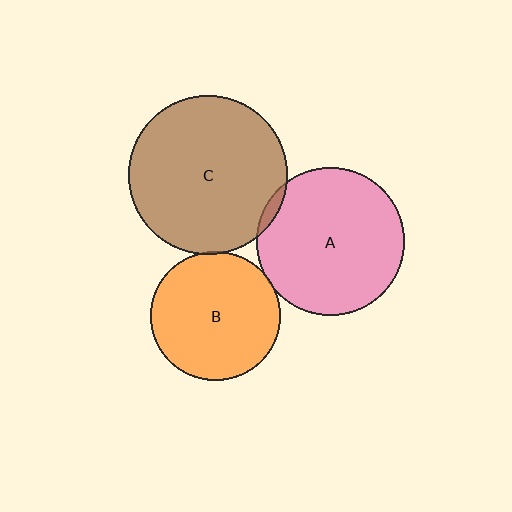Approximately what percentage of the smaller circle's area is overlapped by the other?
Approximately 5%.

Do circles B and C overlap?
Yes.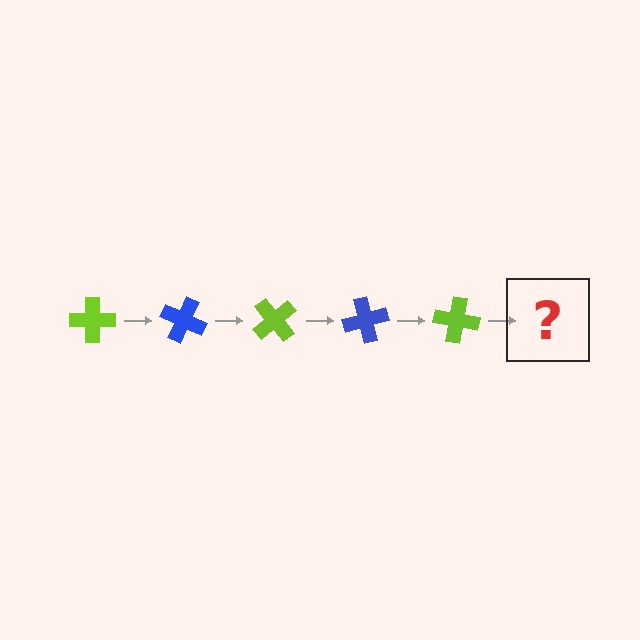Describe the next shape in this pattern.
It should be a blue cross, rotated 125 degrees from the start.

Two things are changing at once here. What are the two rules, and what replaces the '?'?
The two rules are that it rotates 25 degrees each step and the color cycles through lime and blue. The '?' should be a blue cross, rotated 125 degrees from the start.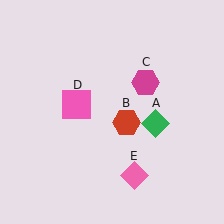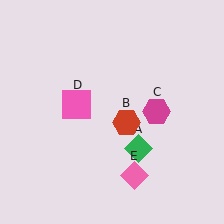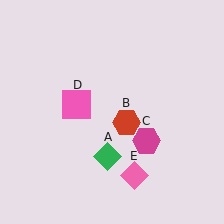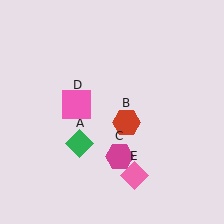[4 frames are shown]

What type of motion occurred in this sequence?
The green diamond (object A), magenta hexagon (object C) rotated clockwise around the center of the scene.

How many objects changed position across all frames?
2 objects changed position: green diamond (object A), magenta hexagon (object C).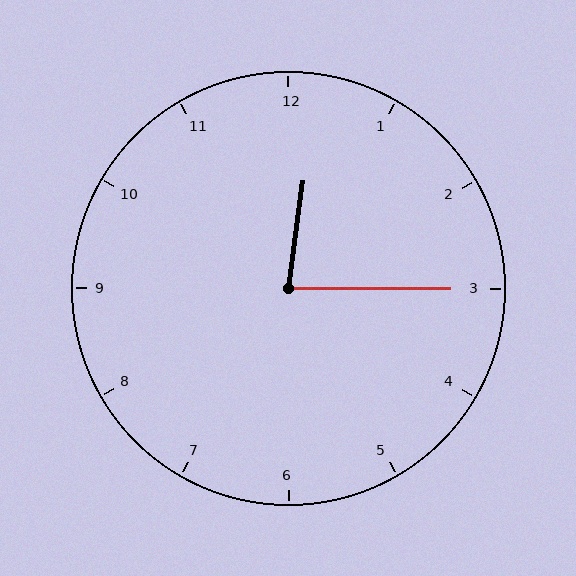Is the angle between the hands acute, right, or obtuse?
It is acute.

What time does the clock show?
12:15.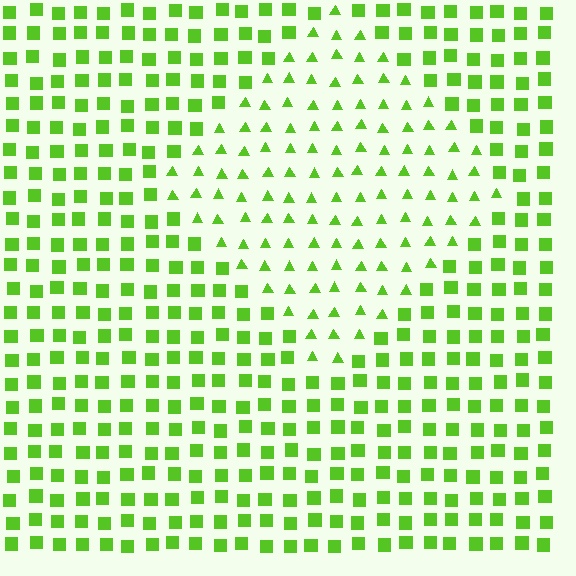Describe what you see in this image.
The image is filled with small lime elements arranged in a uniform grid. A diamond-shaped region contains triangles, while the surrounding area contains squares. The boundary is defined purely by the change in element shape.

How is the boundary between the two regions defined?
The boundary is defined by a change in element shape: triangles inside vs. squares outside. All elements share the same color and spacing.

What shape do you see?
I see a diamond.